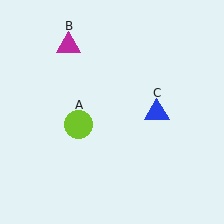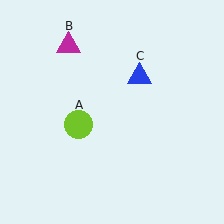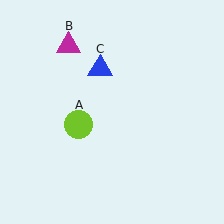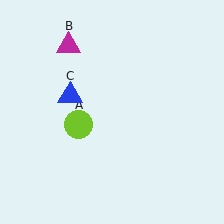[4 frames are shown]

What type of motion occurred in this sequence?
The blue triangle (object C) rotated counterclockwise around the center of the scene.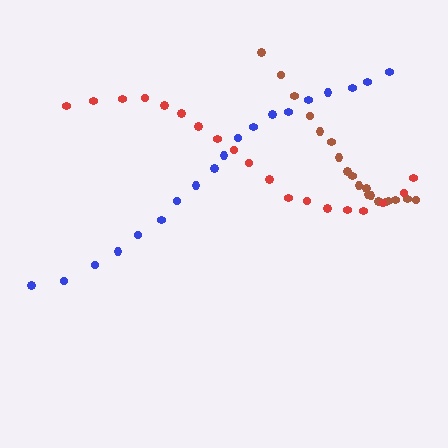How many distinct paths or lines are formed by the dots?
There are 3 distinct paths.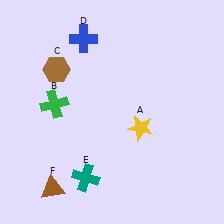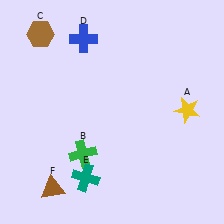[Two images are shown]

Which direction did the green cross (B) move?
The green cross (B) moved down.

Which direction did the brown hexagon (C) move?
The brown hexagon (C) moved up.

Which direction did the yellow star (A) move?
The yellow star (A) moved right.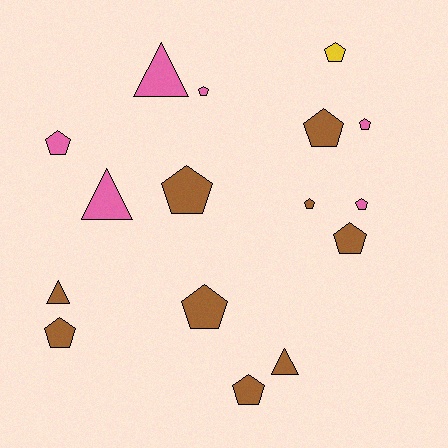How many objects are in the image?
There are 16 objects.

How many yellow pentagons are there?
There is 1 yellow pentagon.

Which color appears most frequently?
Brown, with 9 objects.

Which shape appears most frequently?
Pentagon, with 12 objects.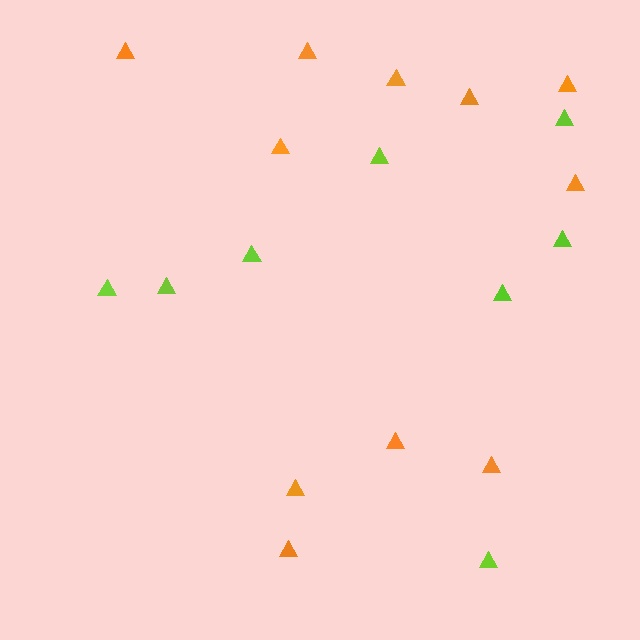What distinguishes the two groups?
There are 2 groups: one group of orange triangles (11) and one group of lime triangles (8).